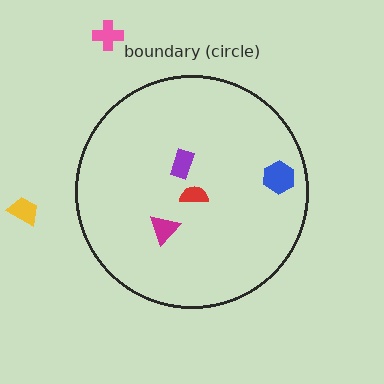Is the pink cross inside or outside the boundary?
Outside.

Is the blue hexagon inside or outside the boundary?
Inside.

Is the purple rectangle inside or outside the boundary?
Inside.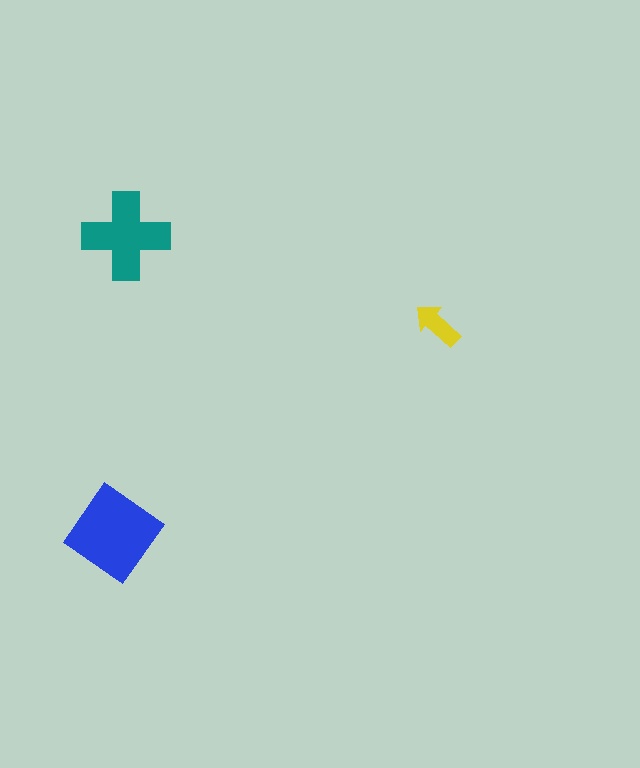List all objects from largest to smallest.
The blue diamond, the teal cross, the yellow arrow.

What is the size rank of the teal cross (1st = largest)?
2nd.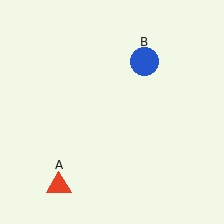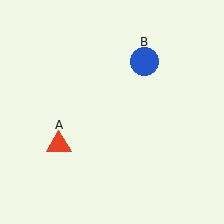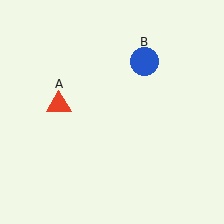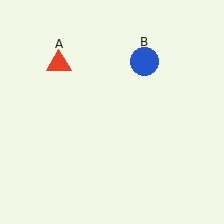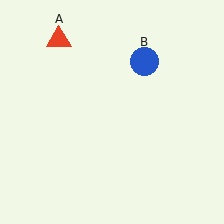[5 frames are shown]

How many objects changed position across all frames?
1 object changed position: red triangle (object A).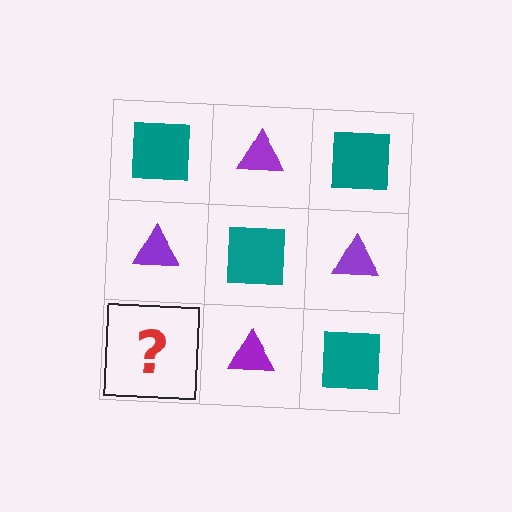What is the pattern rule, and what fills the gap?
The rule is that it alternates teal square and purple triangle in a checkerboard pattern. The gap should be filled with a teal square.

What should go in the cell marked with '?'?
The missing cell should contain a teal square.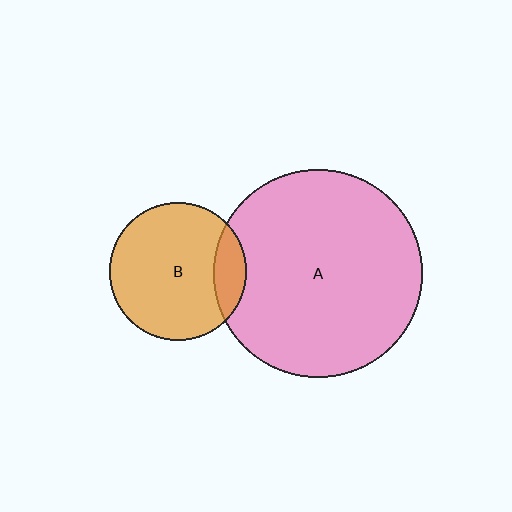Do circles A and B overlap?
Yes.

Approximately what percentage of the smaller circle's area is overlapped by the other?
Approximately 15%.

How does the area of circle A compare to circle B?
Approximately 2.3 times.